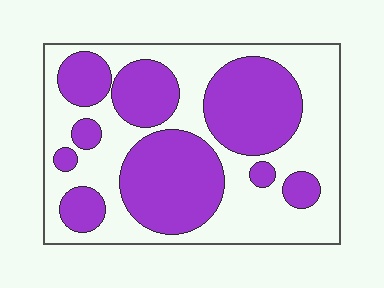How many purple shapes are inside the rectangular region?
9.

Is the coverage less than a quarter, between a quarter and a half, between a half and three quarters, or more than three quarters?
Between a quarter and a half.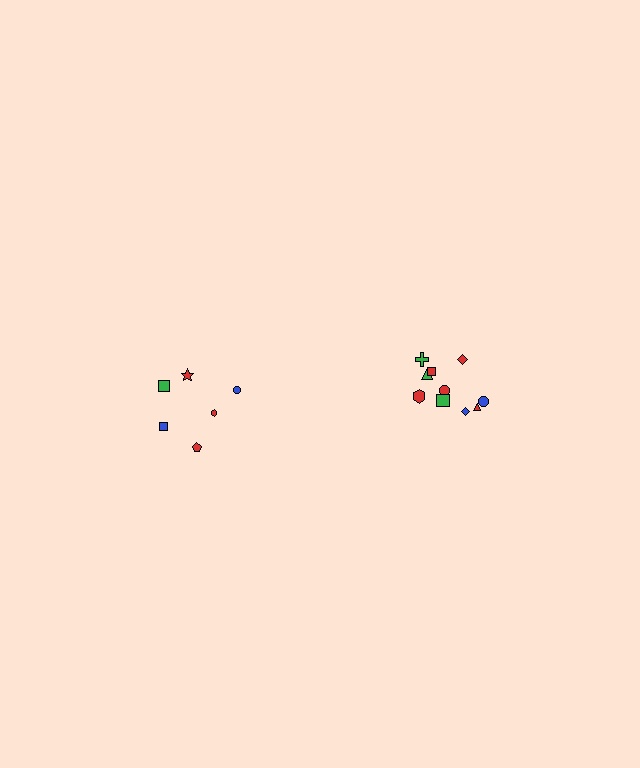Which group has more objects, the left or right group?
The right group.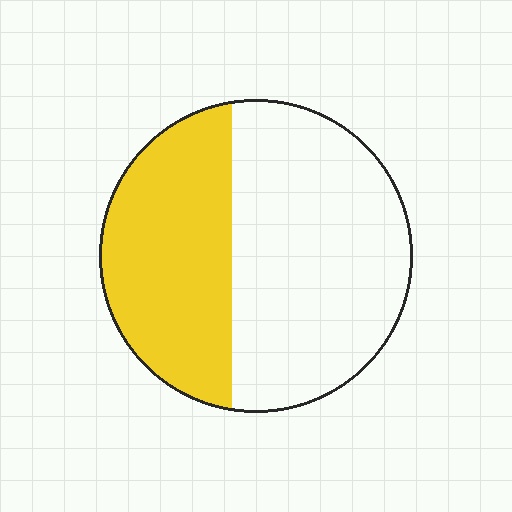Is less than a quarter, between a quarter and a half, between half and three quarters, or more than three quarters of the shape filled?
Between a quarter and a half.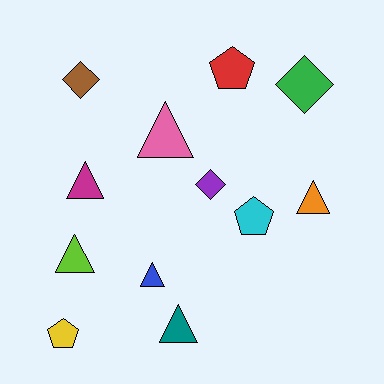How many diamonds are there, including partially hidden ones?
There are 3 diamonds.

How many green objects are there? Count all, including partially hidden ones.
There is 1 green object.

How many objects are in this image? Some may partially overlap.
There are 12 objects.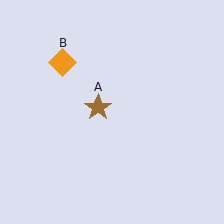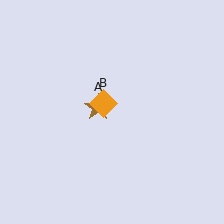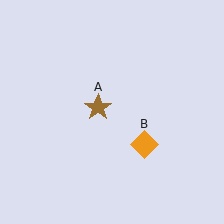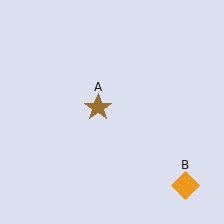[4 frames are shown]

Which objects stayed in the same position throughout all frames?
Brown star (object A) remained stationary.